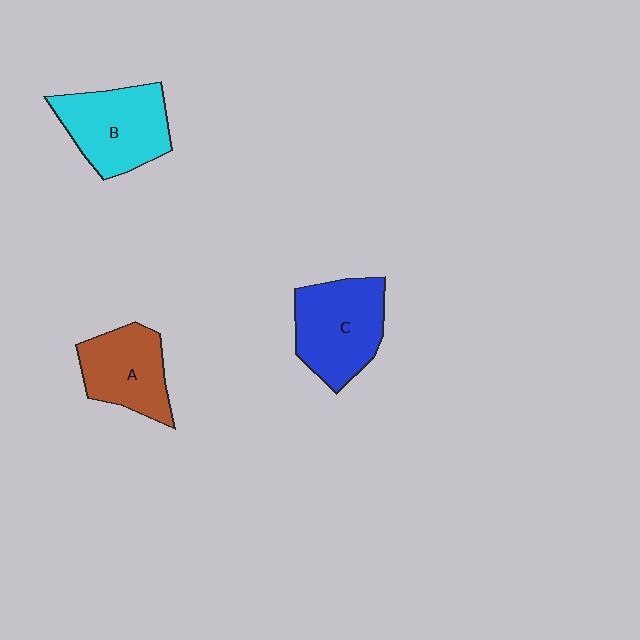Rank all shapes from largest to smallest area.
From largest to smallest: C (blue), B (cyan), A (brown).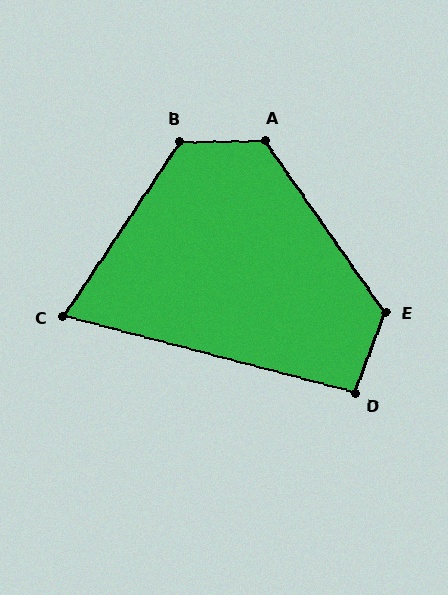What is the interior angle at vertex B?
Approximately 124 degrees (obtuse).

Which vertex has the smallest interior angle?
C, at approximately 71 degrees.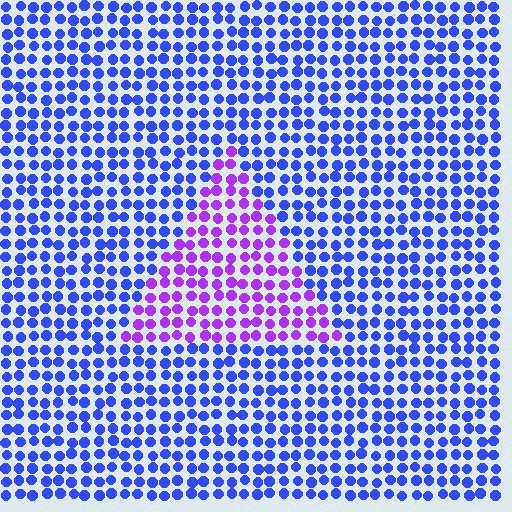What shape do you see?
I see a triangle.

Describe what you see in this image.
The image is filled with small blue elements in a uniform arrangement. A triangle-shaped region is visible where the elements are tinted to a slightly different hue, forming a subtle color boundary.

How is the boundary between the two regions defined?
The boundary is defined purely by a slight shift in hue (about 47 degrees). Spacing, size, and orientation are identical on both sides.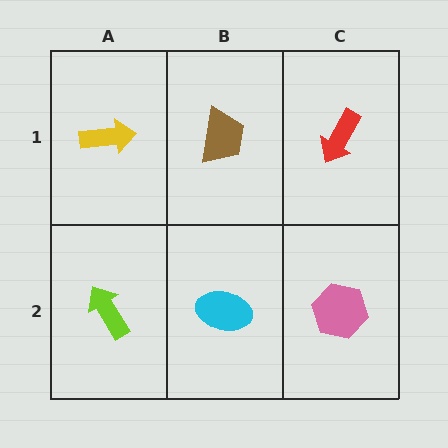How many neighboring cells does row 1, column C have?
2.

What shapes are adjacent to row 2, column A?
A yellow arrow (row 1, column A), a cyan ellipse (row 2, column B).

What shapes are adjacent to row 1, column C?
A pink hexagon (row 2, column C), a brown trapezoid (row 1, column B).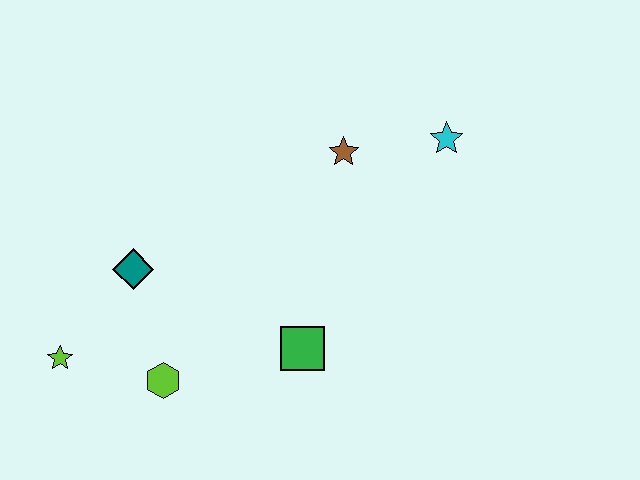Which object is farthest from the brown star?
The lime star is farthest from the brown star.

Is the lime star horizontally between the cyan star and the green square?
No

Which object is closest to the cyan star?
The brown star is closest to the cyan star.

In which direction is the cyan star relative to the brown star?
The cyan star is to the right of the brown star.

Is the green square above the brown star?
No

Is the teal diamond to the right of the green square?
No